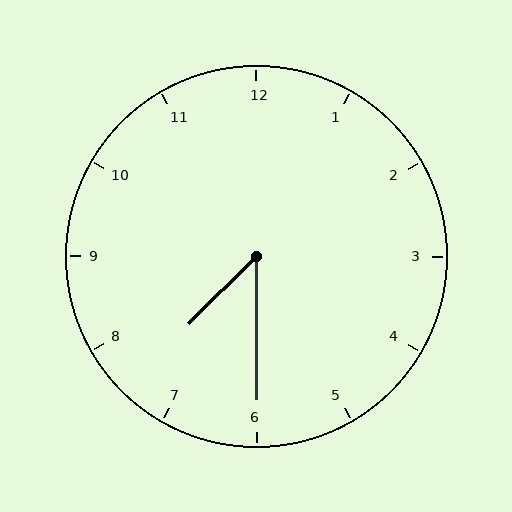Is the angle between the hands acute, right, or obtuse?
It is acute.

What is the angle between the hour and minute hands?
Approximately 45 degrees.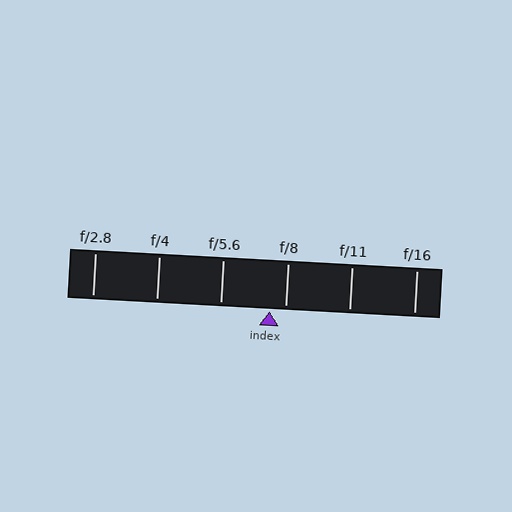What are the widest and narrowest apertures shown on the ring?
The widest aperture shown is f/2.8 and the narrowest is f/16.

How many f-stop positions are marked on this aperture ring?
There are 6 f-stop positions marked.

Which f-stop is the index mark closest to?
The index mark is closest to f/8.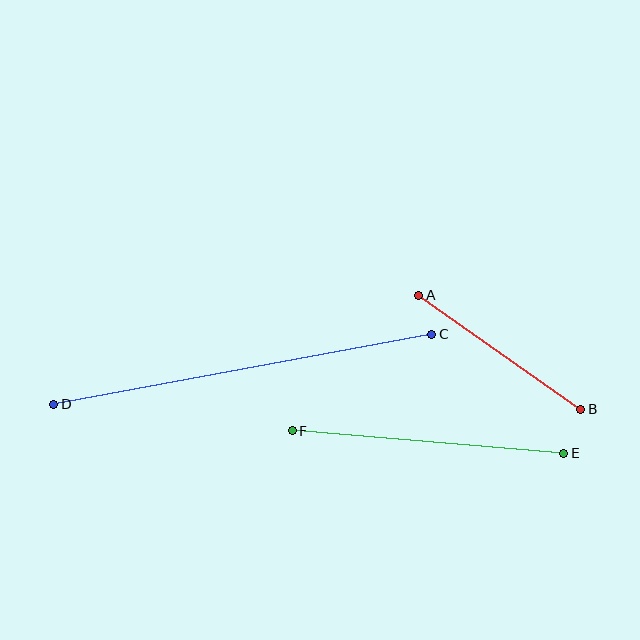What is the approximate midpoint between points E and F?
The midpoint is at approximately (428, 442) pixels.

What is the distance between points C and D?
The distance is approximately 385 pixels.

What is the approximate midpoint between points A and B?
The midpoint is at approximately (500, 352) pixels.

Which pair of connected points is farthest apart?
Points C and D are farthest apart.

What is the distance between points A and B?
The distance is approximately 198 pixels.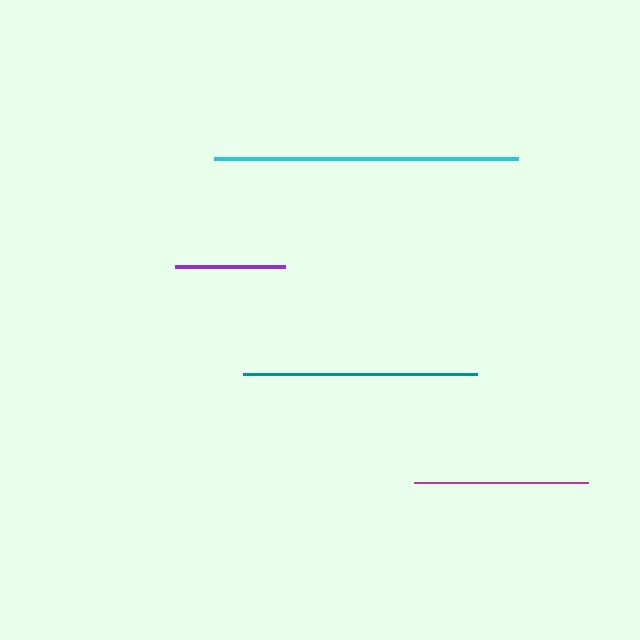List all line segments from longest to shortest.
From longest to shortest: cyan, teal, magenta, purple.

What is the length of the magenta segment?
The magenta segment is approximately 174 pixels long.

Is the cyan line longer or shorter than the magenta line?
The cyan line is longer than the magenta line.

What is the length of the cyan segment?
The cyan segment is approximately 305 pixels long.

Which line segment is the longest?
The cyan line is the longest at approximately 305 pixels.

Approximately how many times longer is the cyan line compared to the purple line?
The cyan line is approximately 2.8 times the length of the purple line.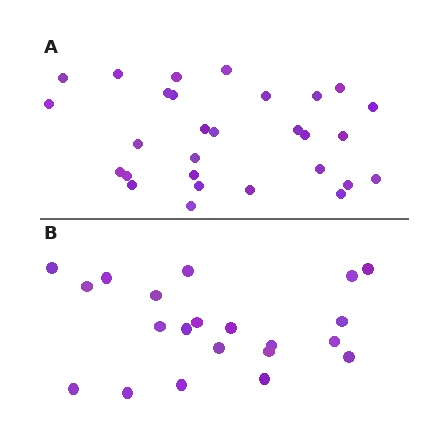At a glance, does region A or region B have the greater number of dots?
Region A (the top region) has more dots.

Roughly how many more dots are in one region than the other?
Region A has roughly 8 or so more dots than region B.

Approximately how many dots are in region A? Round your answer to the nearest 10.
About 30 dots. (The exact count is 29, which rounds to 30.)